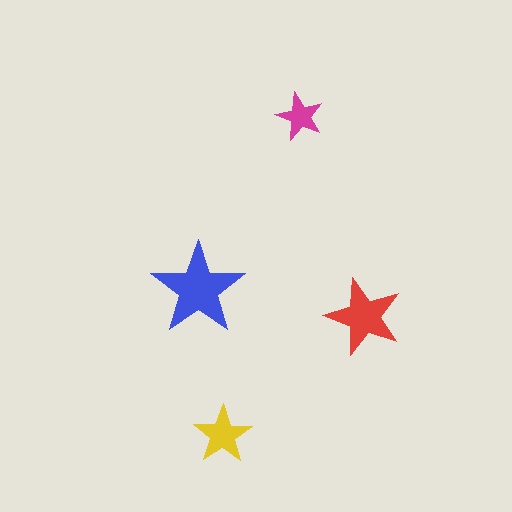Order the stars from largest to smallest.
the blue one, the red one, the yellow one, the magenta one.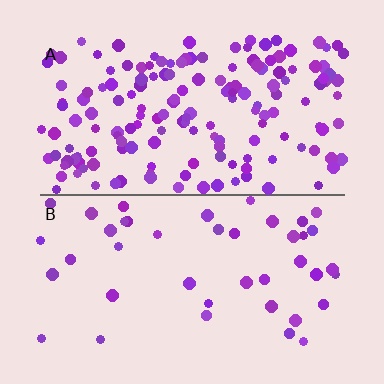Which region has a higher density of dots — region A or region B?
A (the top).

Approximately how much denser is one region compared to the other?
Approximately 3.8× — region A over region B.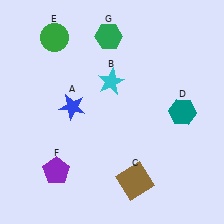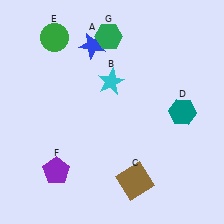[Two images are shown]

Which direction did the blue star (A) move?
The blue star (A) moved up.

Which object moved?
The blue star (A) moved up.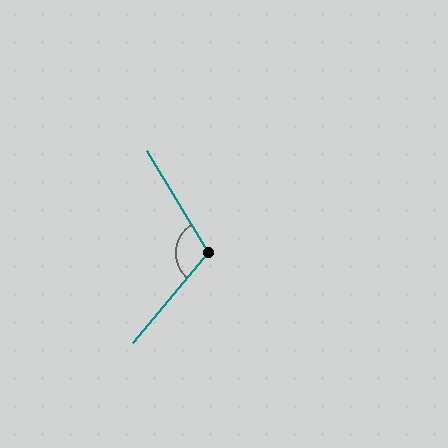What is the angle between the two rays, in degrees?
Approximately 109 degrees.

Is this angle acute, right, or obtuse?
It is obtuse.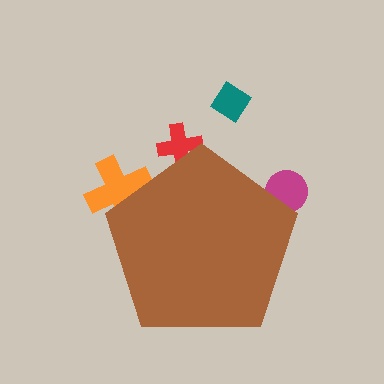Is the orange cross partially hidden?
Yes, the orange cross is partially hidden behind the brown pentagon.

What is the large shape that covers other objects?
A brown pentagon.